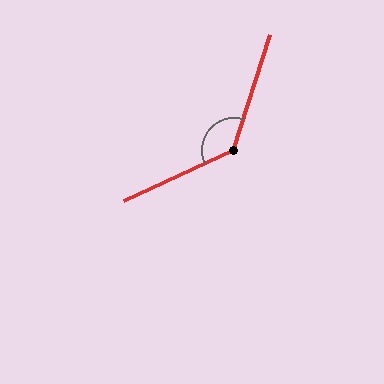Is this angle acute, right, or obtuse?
It is obtuse.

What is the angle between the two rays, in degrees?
Approximately 133 degrees.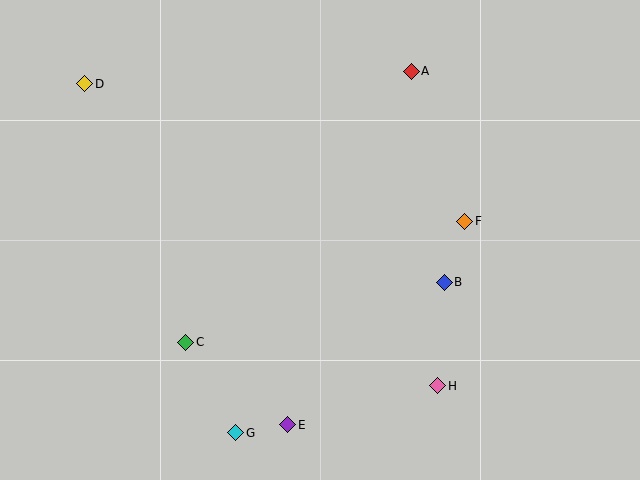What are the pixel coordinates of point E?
Point E is at (288, 425).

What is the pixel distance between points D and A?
The distance between D and A is 327 pixels.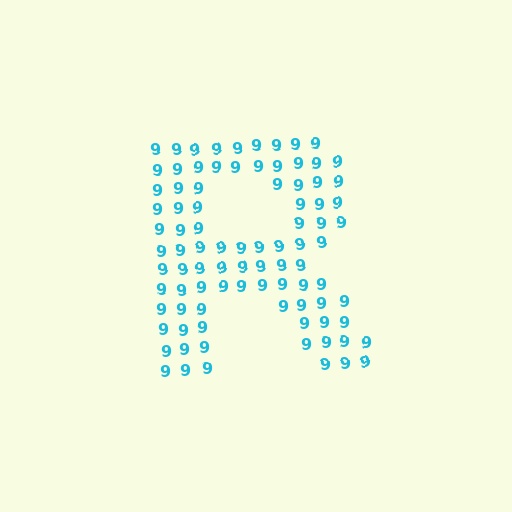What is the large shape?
The large shape is the letter R.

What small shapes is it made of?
It is made of small digit 9's.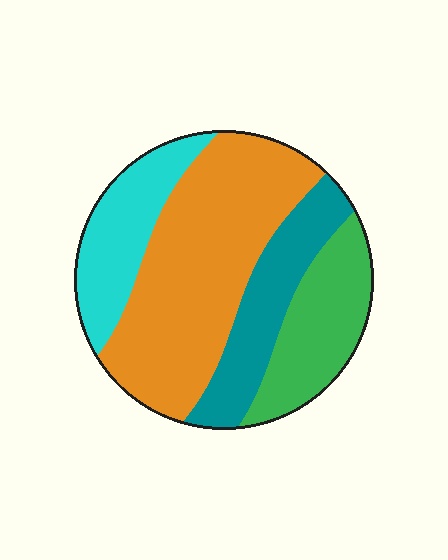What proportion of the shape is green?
Green covers about 20% of the shape.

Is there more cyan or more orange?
Orange.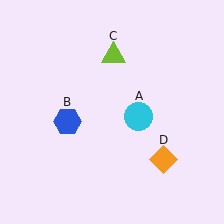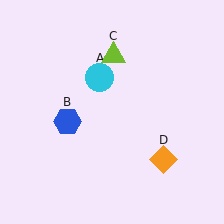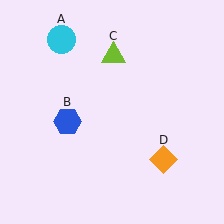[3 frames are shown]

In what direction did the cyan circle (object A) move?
The cyan circle (object A) moved up and to the left.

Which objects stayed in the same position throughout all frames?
Blue hexagon (object B) and lime triangle (object C) and orange diamond (object D) remained stationary.